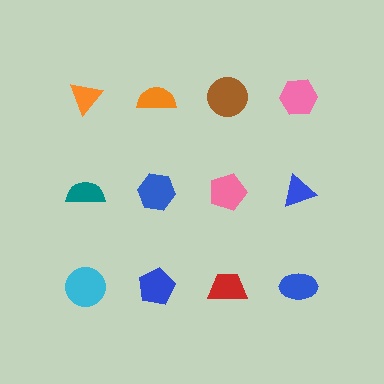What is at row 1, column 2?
An orange semicircle.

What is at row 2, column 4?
A blue triangle.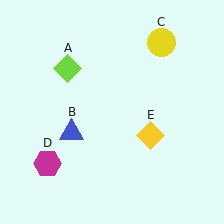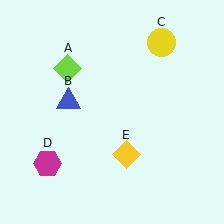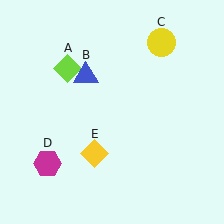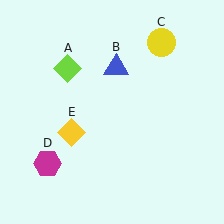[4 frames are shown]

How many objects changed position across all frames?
2 objects changed position: blue triangle (object B), yellow diamond (object E).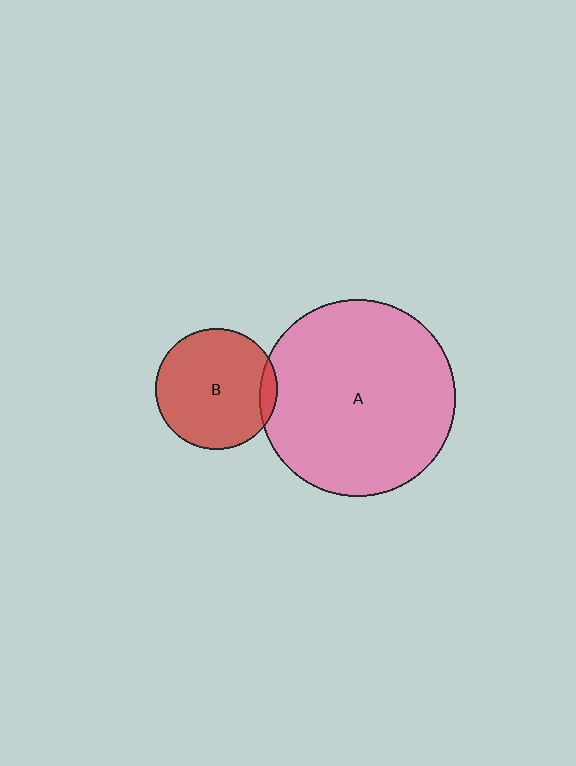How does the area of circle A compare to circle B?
Approximately 2.6 times.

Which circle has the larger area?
Circle A (pink).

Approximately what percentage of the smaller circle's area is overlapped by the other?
Approximately 5%.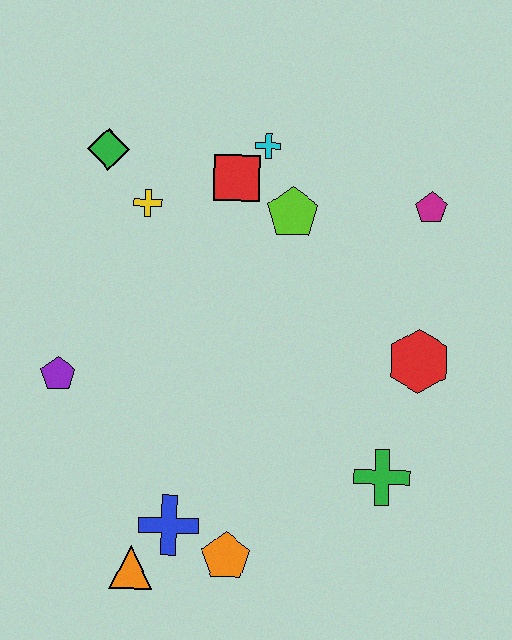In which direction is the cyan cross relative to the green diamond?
The cyan cross is to the right of the green diamond.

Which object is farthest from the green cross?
The green diamond is farthest from the green cross.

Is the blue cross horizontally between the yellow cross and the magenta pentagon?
Yes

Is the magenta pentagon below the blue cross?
No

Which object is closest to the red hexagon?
The green cross is closest to the red hexagon.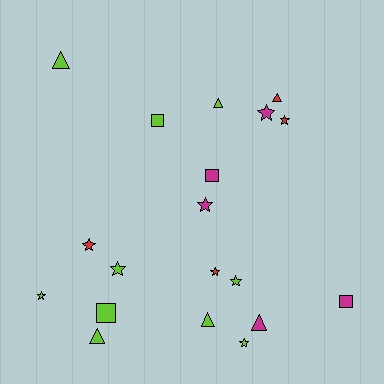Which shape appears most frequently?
Star, with 9 objects.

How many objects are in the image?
There are 19 objects.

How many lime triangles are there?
There are 4 lime triangles.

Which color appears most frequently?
Lime, with 10 objects.